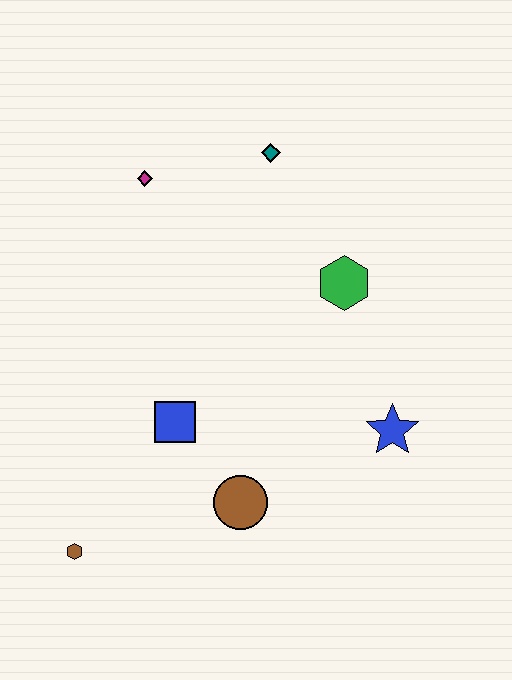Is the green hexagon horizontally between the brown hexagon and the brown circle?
No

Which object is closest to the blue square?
The brown circle is closest to the blue square.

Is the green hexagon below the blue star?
No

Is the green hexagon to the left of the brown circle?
No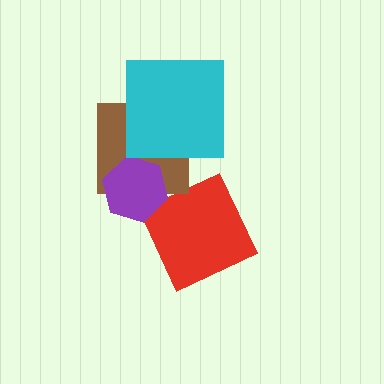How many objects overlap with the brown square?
2 objects overlap with the brown square.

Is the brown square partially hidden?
Yes, it is partially covered by another shape.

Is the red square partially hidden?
No, no other shape covers it.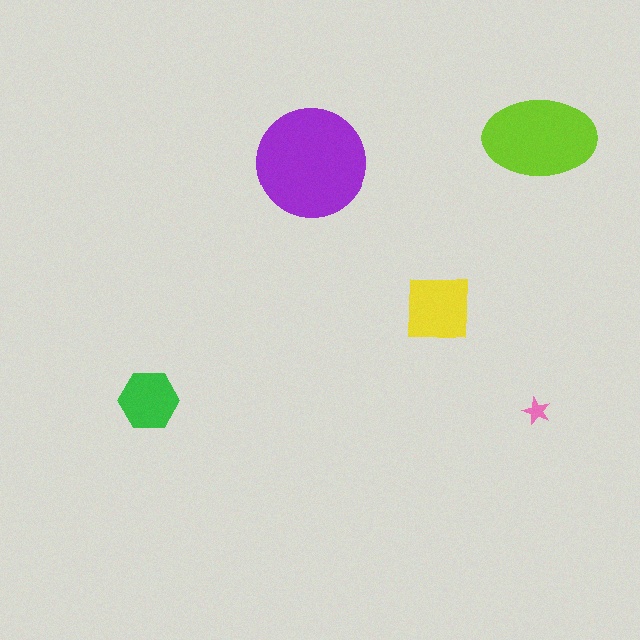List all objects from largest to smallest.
The purple circle, the lime ellipse, the yellow square, the green hexagon, the pink star.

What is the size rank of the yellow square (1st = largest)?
3rd.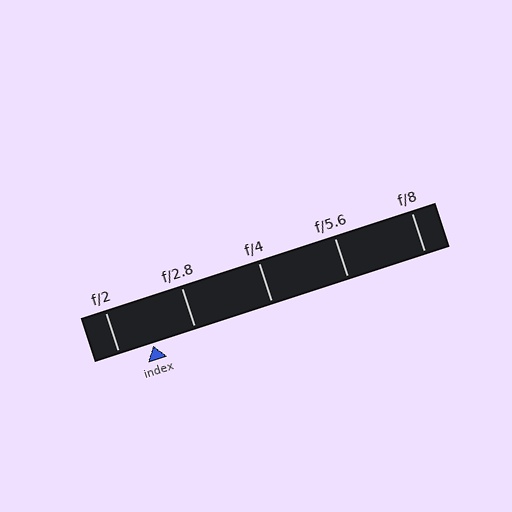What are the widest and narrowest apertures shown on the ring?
The widest aperture shown is f/2 and the narrowest is f/8.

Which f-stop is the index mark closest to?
The index mark is closest to f/2.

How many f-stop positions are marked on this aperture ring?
There are 5 f-stop positions marked.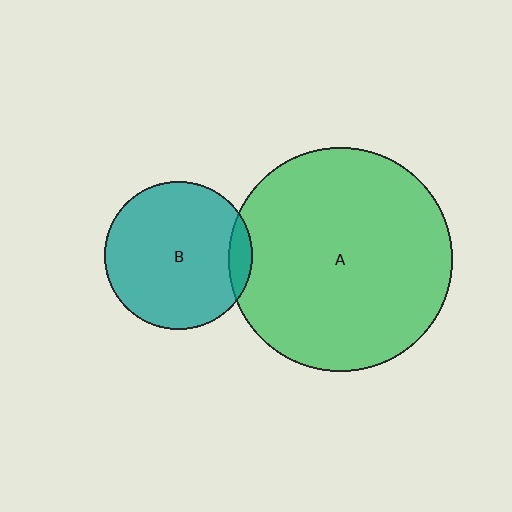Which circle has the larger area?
Circle A (green).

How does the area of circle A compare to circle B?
Approximately 2.3 times.